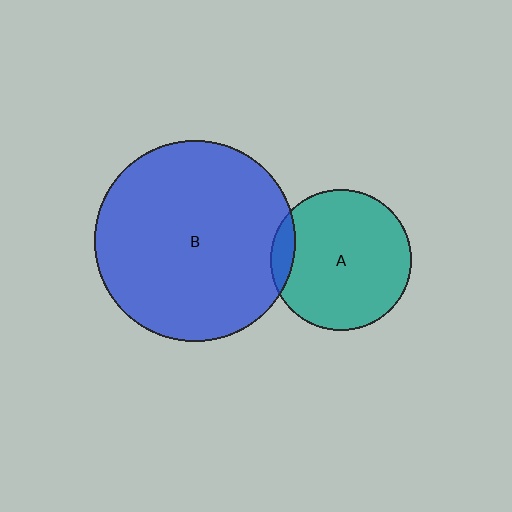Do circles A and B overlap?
Yes.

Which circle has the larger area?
Circle B (blue).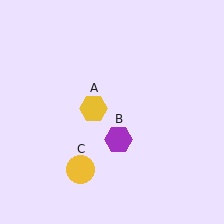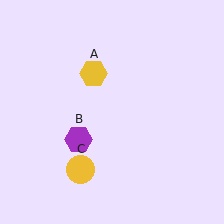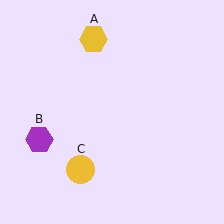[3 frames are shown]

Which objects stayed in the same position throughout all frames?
Yellow circle (object C) remained stationary.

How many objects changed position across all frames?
2 objects changed position: yellow hexagon (object A), purple hexagon (object B).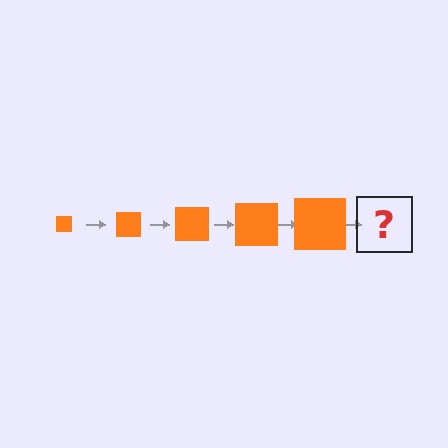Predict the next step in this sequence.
The next step is an orange square, larger than the previous one.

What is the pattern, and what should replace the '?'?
The pattern is that the square gets progressively larger each step. The '?' should be an orange square, larger than the previous one.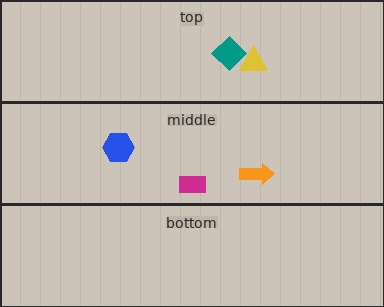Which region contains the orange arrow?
The middle region.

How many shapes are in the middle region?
3.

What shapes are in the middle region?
The orange arrow, the magenta rectangle, the blue hexagon.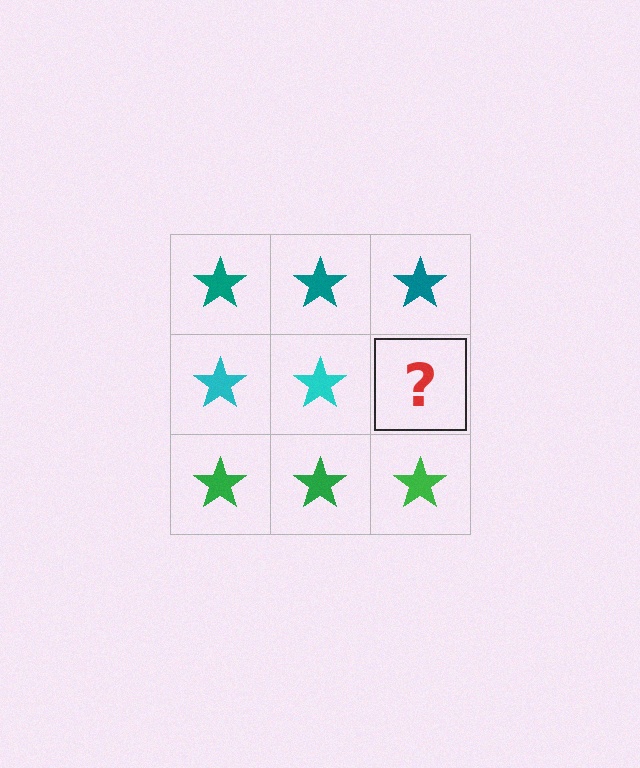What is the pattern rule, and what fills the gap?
The rule is that each row has a consistent color. The gap should be filled with a cyan star.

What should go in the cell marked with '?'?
The missing cell should contain a cyan star.